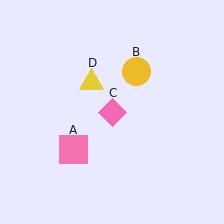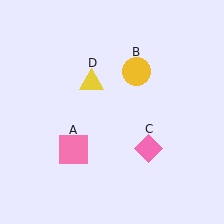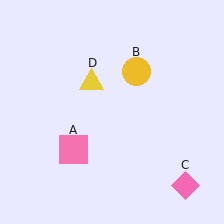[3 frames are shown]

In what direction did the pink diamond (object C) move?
The pink diamond (object C) moved down and to the right.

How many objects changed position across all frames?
1 object changed position: pink diamond (object C).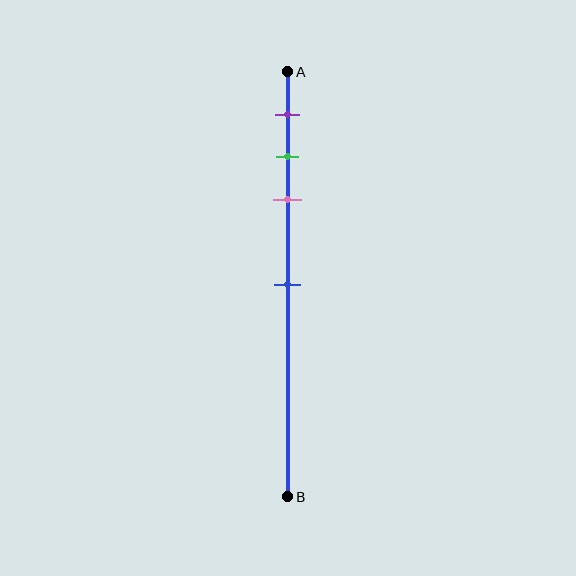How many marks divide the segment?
There are 4 marks dividing the segment.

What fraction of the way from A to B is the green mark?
The green mark is approximately 20% (0.2) of the way from A to B.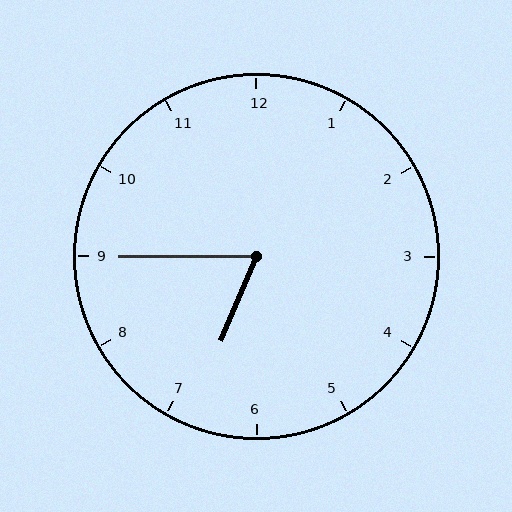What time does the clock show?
6:45.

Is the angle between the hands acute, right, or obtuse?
It is acute.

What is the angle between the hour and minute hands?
Approximately 68 degrees.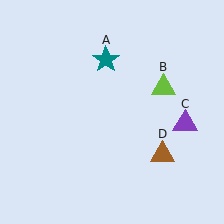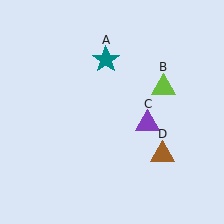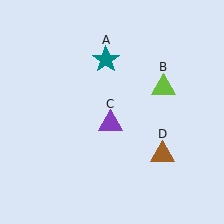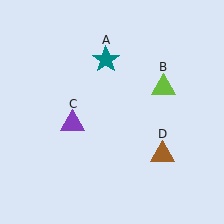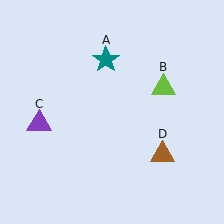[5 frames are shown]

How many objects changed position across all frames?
1 object changed position: purple triangle (object C).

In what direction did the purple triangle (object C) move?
The purple triangle (object C) moved left.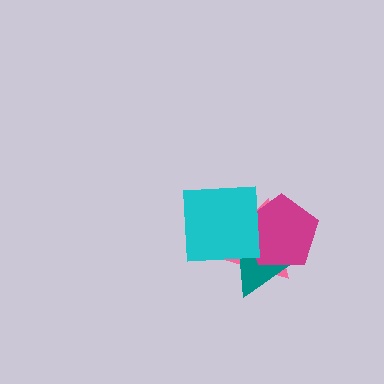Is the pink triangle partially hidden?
Yes, it is partially covered by another shape.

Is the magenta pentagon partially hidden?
Yes, it is partially covered by another shape.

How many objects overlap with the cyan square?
3 objects overlap with the cyan square.